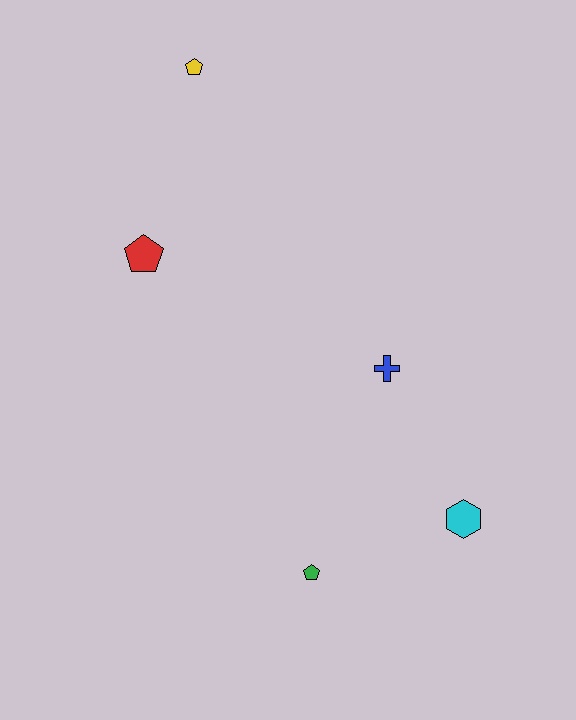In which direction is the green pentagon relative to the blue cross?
The green pentagon is below the blue cross.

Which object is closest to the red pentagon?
The yellow pentagon is closest to the red pentagon.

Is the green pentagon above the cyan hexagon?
No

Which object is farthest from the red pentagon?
The cyan hexagon is farthest from the red pentagon.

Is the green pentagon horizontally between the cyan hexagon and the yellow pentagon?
Yes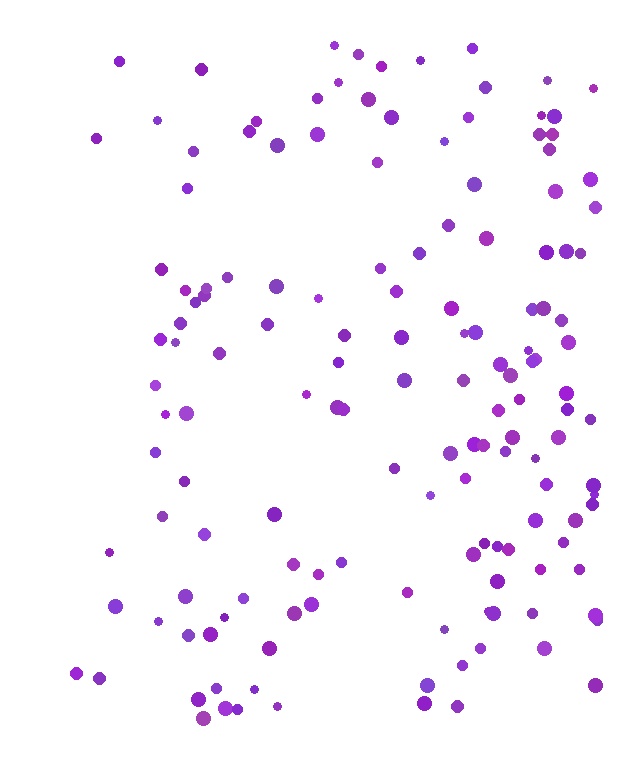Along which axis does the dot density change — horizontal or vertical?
Horizontal.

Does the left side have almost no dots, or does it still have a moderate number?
Still a moderate number, just noticeably fewer than the right.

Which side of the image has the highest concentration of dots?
The right.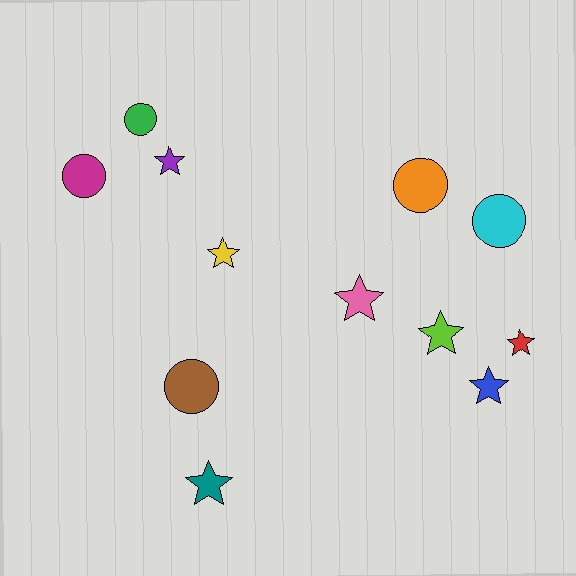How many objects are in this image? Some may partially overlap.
There are 12 objects.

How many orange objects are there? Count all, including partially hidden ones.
There is 1 orange object.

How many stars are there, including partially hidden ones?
There are 7 stars.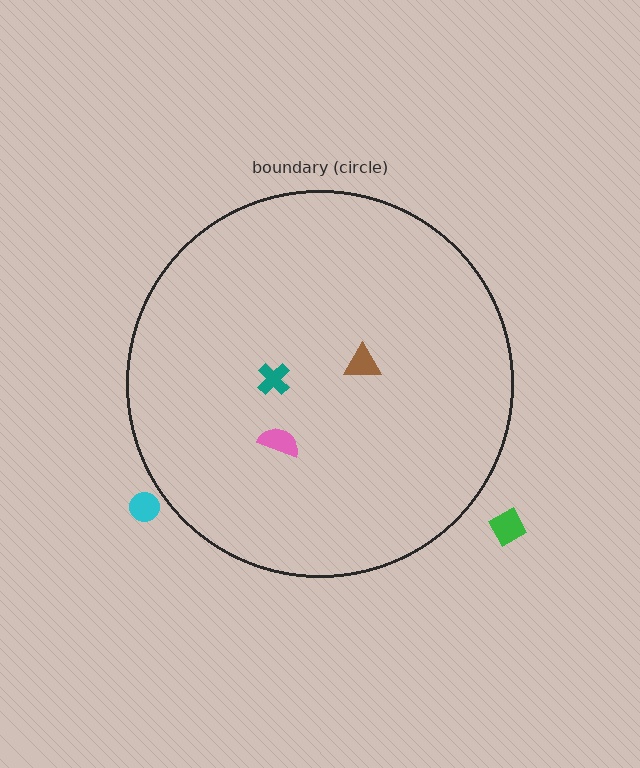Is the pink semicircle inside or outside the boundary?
Inside.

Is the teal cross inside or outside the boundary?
Inside.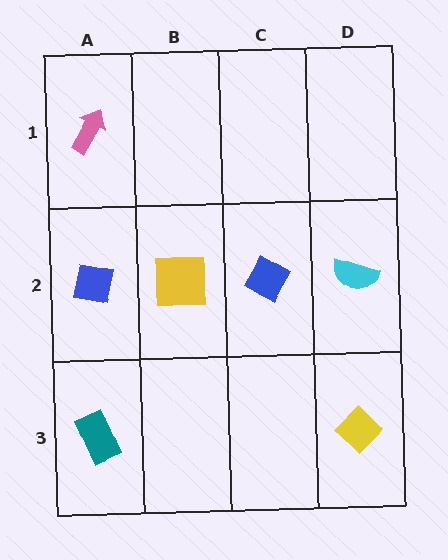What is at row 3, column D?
A yellow diamond.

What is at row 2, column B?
A yellow square.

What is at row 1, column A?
A pink arrow.